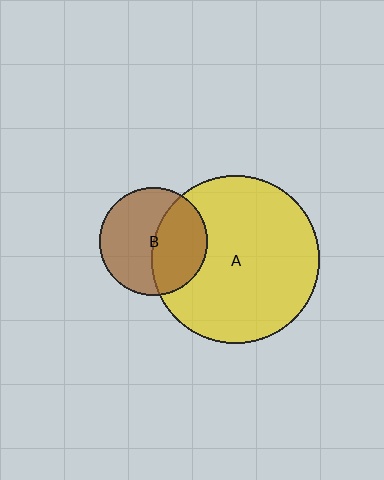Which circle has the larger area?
Circle A (yellow).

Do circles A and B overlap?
Yes.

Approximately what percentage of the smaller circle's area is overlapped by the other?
Approximately 45%.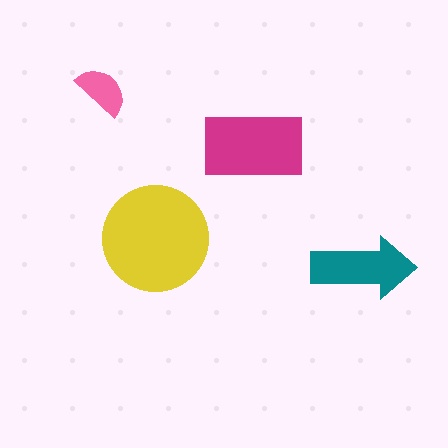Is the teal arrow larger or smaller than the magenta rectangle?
Smaller.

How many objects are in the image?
There are 4 objects in the image.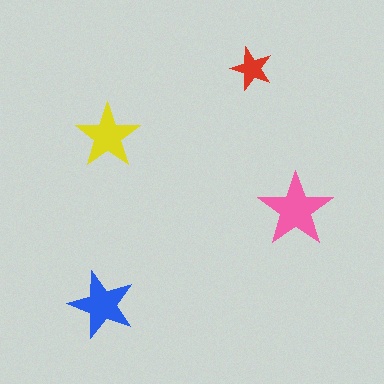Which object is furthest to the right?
The pink star is rightmost.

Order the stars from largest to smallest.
the pink one, the blue one, the yellow one, the red one.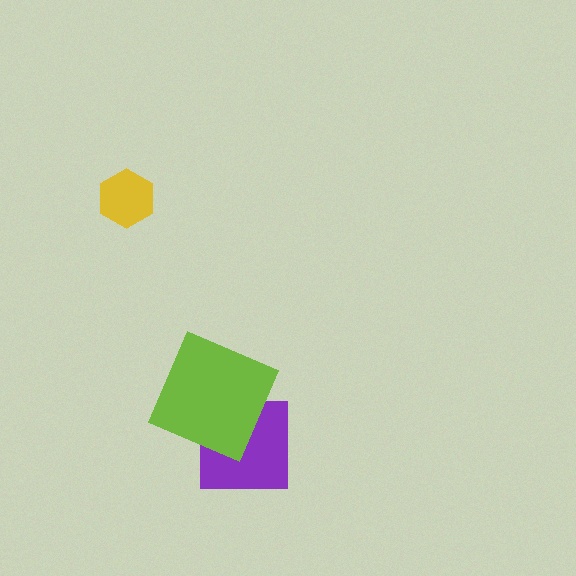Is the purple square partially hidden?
Yes, it is partially covered by another shape.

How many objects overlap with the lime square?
1 object overlaps with the lime square.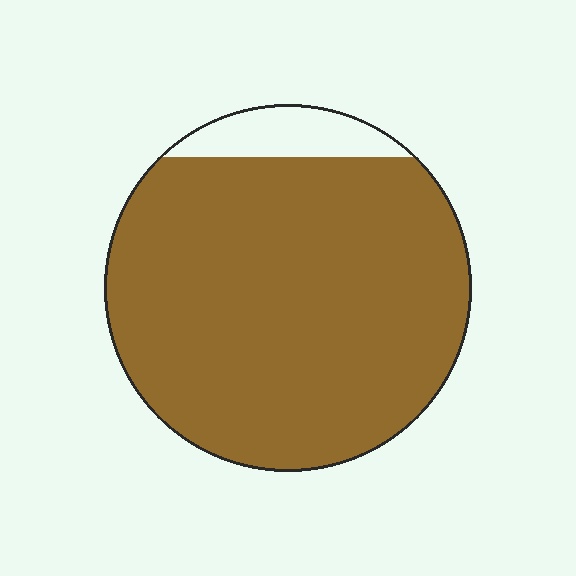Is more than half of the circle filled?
Yes.